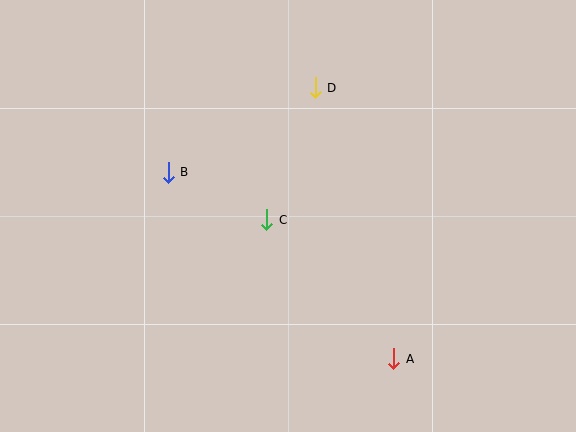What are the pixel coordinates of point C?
Point C is at (267, 220).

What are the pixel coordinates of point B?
Point B is at (168, 172).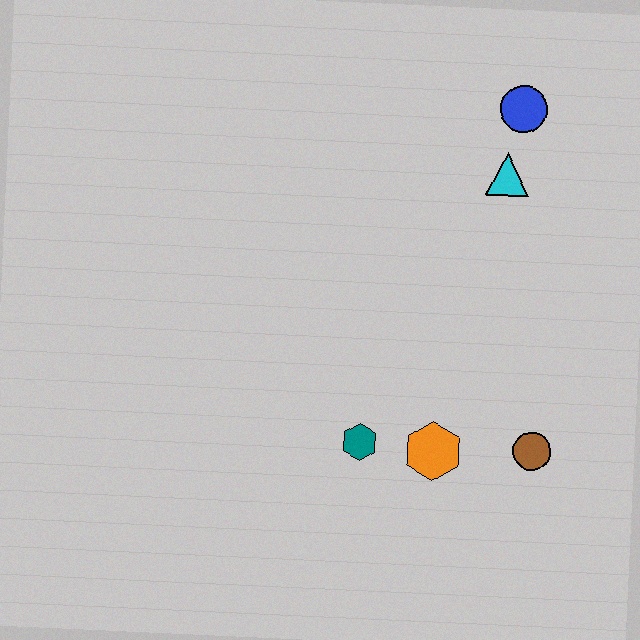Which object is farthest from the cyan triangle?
The teal hexagon is farthest from the cyan triangle.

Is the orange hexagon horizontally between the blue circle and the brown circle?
No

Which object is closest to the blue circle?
The cyan triangle is closest to the blue circle.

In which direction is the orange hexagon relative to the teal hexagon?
The orange hexagon is to the right of the teal hexagon.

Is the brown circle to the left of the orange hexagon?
No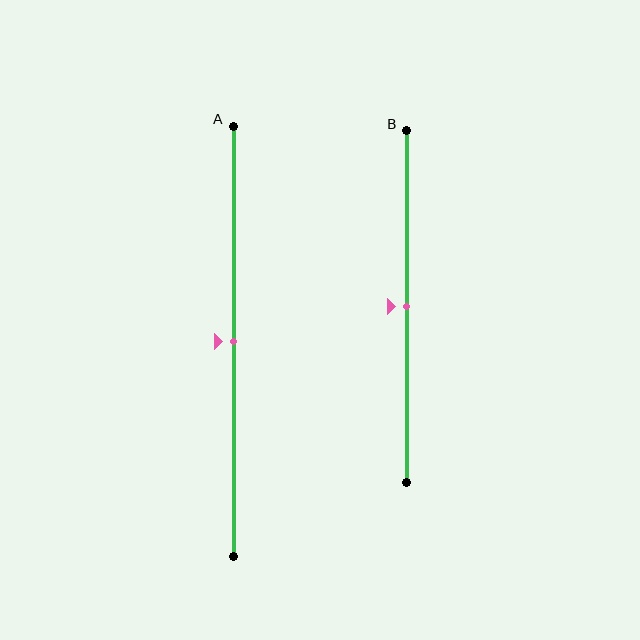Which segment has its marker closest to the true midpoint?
Segment A has its marker closest to the true midpoint.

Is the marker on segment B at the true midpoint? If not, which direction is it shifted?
Yes, the marker on segment B is at the true midpoint.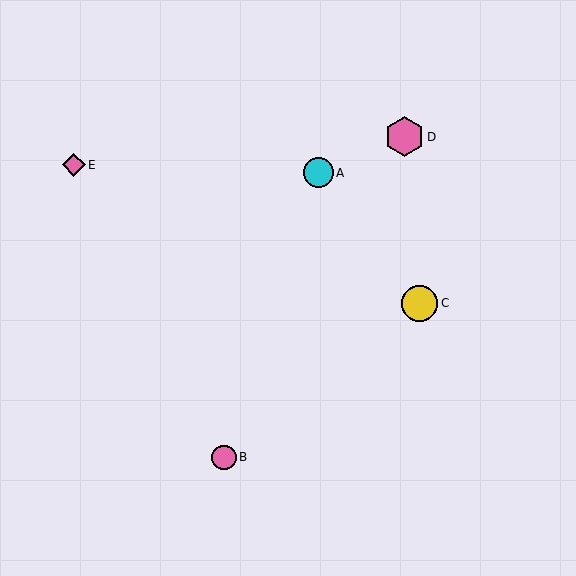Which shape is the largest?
The pink hexagon (labeled D) is the largest.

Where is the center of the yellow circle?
The center of the yellow circle is at (420, 303).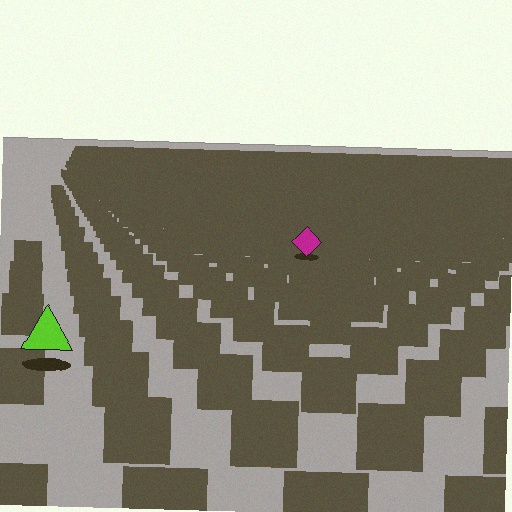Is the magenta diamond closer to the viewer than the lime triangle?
No. The lime triangle is closer — you can tell from the texture gradient: the ground texture is coarser near it.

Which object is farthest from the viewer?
The magenta diamond is farthest from the viewer. It appears smaller and the ground texture around it is denser.